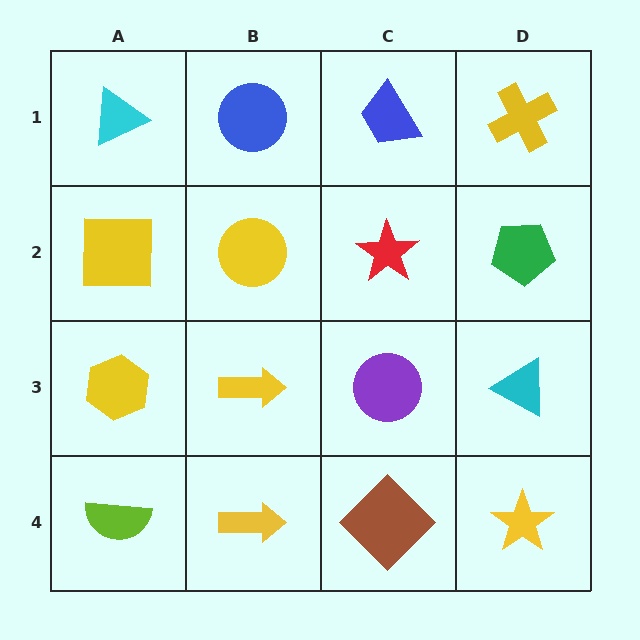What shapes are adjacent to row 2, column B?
A blue circle (row 1, column B), a yellow arrow (row 3, column B), a yellow square (row 2, column A), a red star (row 2, column C).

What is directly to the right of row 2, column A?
A yellow circle.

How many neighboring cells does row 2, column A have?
3.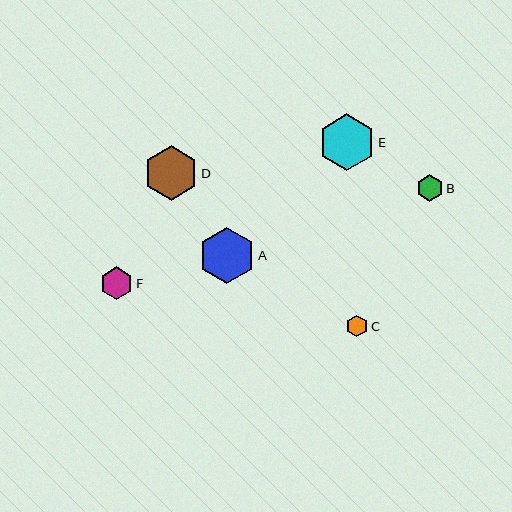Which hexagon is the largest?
Hexagon E is the largest with a size of approximately 57 pixels.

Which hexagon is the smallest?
Hexagon C is the smallest with a size of approximately 22 pixels.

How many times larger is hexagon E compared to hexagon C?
Hexagon E is approximately 2.6 times the size of hexagon C.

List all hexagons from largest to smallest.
From largest to smallest: E, A, D, F, B, C.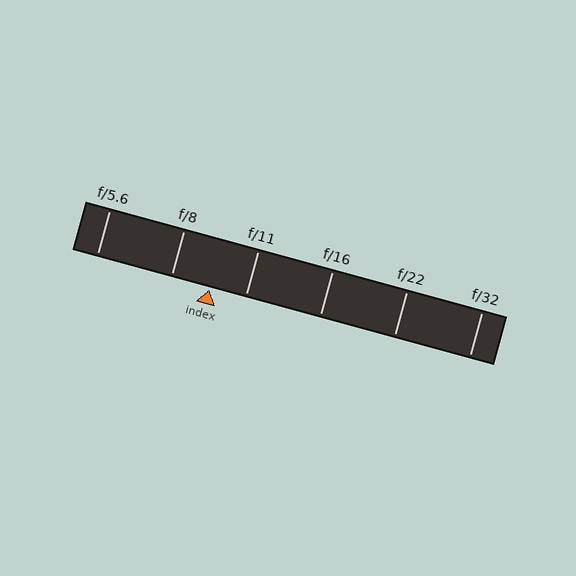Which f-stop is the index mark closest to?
The index mark is closest to f/11.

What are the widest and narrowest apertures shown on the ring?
The widest aperture shown is f/5.6 and the narrowest is f/32.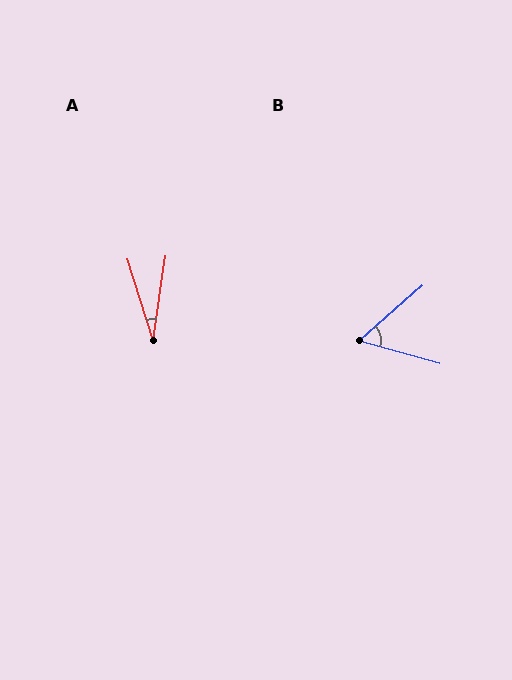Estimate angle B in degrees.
Approximately 57 degrees.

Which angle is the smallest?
A, at approximately 26 degrees.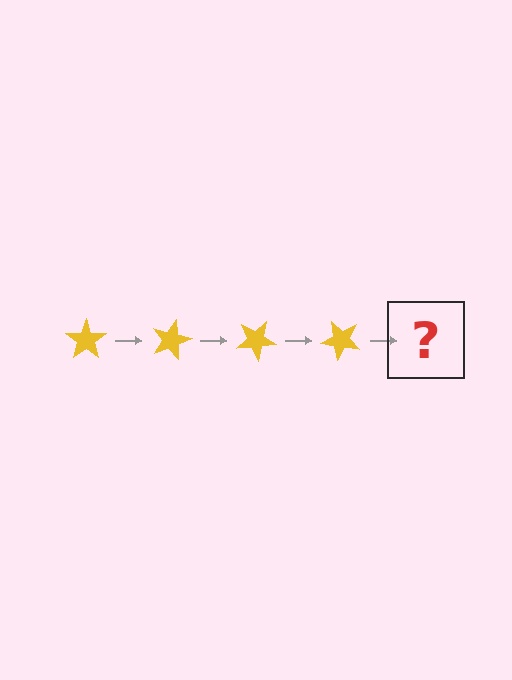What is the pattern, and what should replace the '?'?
The pattern is that the star rotates 15 degrees each step. The '?' should be a yellow star rotated 60 degrees.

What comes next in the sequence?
The next element should be a yellow star rotated 60 degrees.